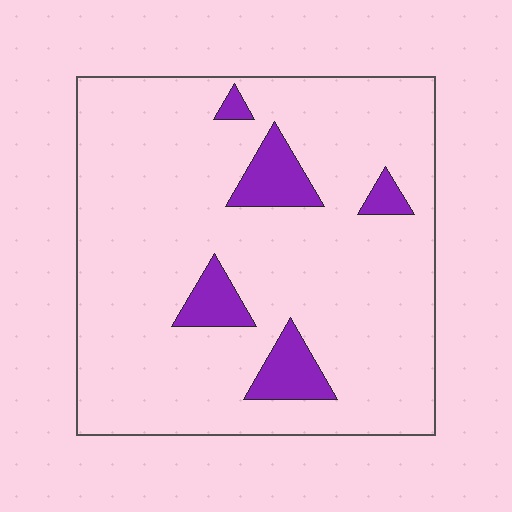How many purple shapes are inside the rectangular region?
5.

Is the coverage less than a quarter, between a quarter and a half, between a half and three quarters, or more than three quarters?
Less than a quarter.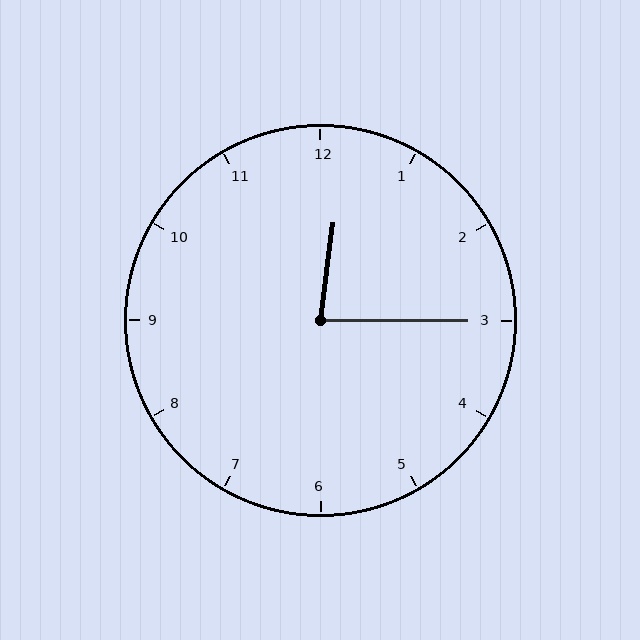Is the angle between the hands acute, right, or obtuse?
It is acute.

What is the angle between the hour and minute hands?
Approximately 82 degrees.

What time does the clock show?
12:15.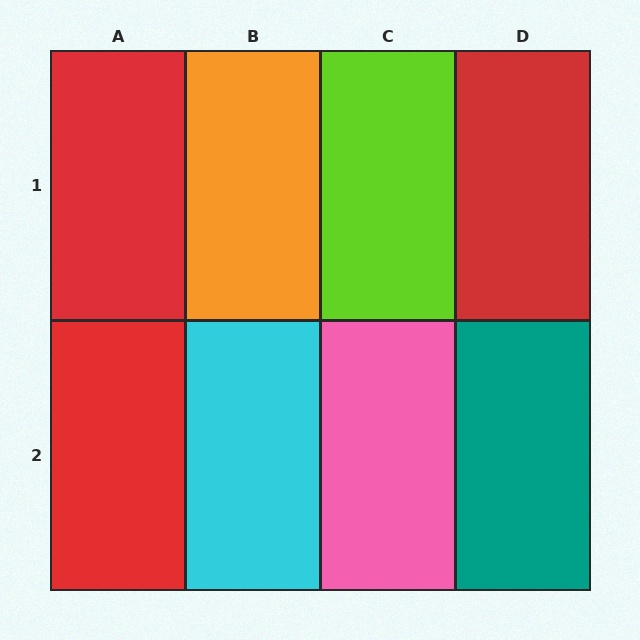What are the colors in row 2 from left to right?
Red, cyan, pink, teal.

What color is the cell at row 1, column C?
Lime.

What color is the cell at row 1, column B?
Orange.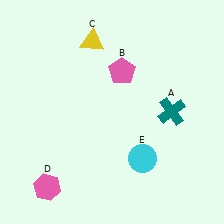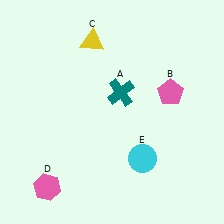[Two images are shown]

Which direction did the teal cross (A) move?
The teal cross (A) moved left.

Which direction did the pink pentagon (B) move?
The pink pentagon (B) moved right.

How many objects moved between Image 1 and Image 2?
2 objects moved between the two images.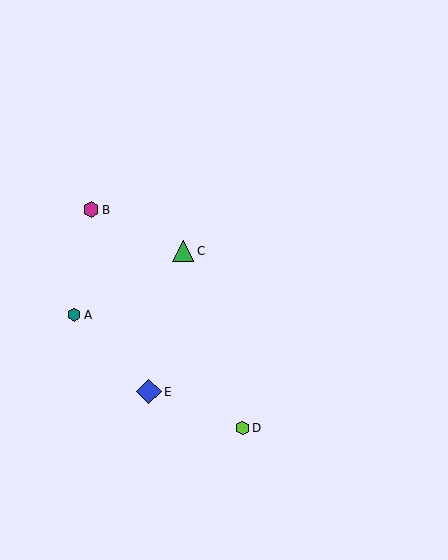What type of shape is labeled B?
Shape B is a magenta hexagon.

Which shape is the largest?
The blue diamond (labeled E) is the largest.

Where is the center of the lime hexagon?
The center of the lime hexagon is at (243, 428).